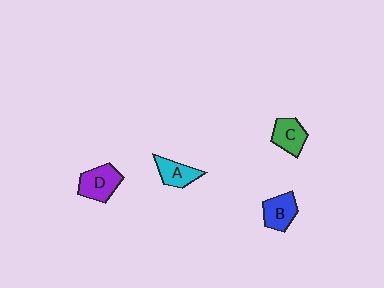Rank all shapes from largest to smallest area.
From largest to smallest: D (purple), B (blue), C (green), A (cyan).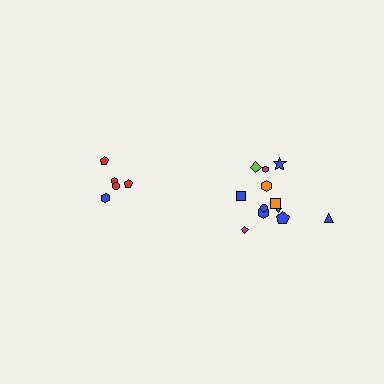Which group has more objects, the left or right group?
The right group.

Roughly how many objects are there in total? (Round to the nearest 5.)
Roughly 15 objects in total.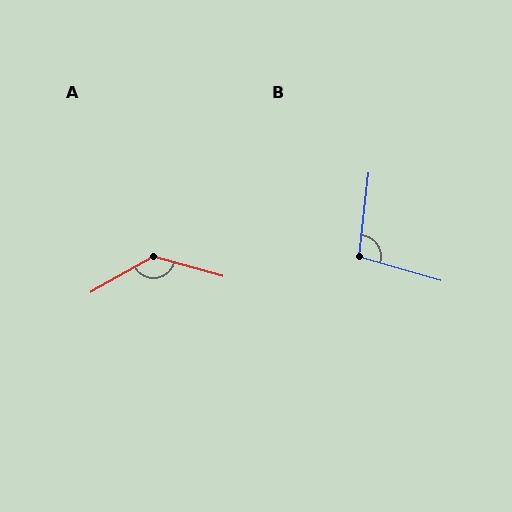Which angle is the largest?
A, at approximately 135 degrees.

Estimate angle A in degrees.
Approximately 135 degrees.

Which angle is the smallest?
B, at approximately 100 degrees.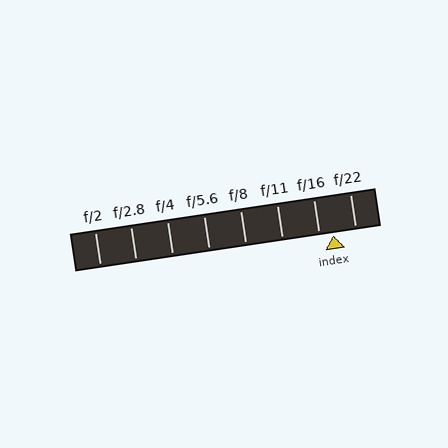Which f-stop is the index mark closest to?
The index mark is closest to f/16.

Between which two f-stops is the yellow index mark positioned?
The index mark is between f/16 and f/22.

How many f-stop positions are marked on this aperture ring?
There are 8 f-stop positions marked.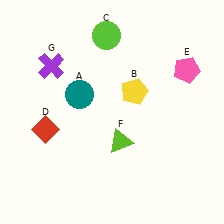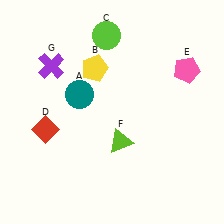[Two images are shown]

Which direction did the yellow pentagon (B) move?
The yellow pentagon (B) moved left.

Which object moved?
The yellow pentagon (B) moved left.